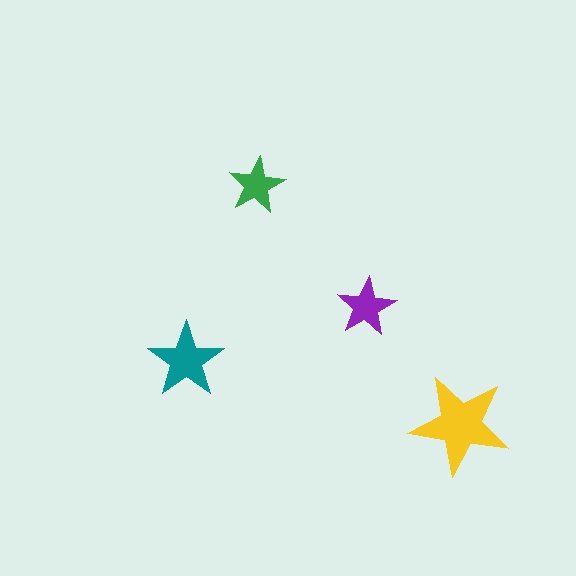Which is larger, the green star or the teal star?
The teal one.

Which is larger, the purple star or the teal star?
The teal one.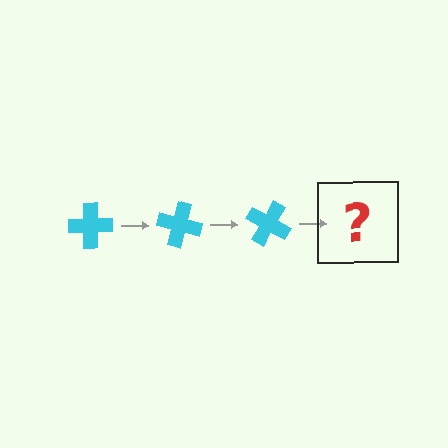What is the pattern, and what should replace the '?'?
The pattern is that the cross rotates 15 degrees each step. The '?' should be a cyan cross rotated 45 degrees.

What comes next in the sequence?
The next element should be a cyan cross rotated 45 degrees.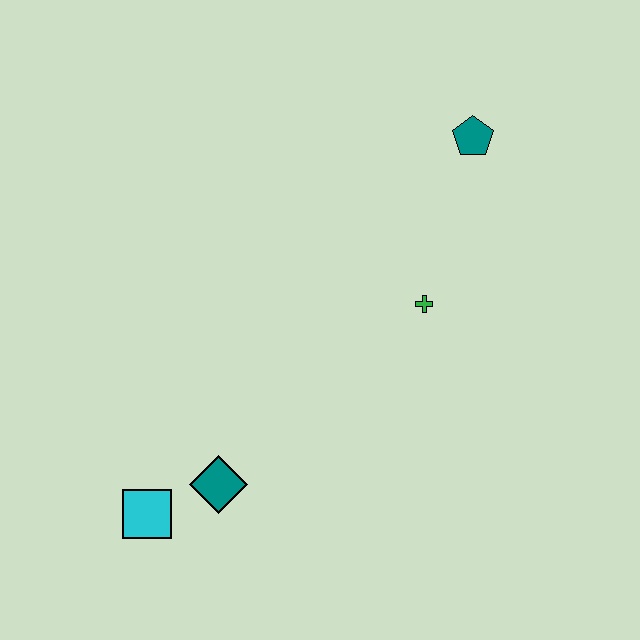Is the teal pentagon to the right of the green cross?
Yes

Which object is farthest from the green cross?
The cyan square is farthest from the green cross.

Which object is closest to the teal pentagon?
The green cross is closest to the teal pentagon.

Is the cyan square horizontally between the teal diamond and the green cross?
No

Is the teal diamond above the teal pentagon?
No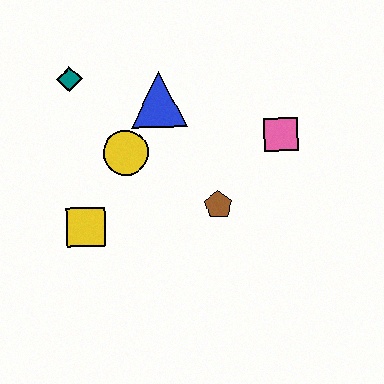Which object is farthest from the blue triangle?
The yellow square is farthest from the blue triangle.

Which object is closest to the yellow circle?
The blue triangle is closest to the yellow circle.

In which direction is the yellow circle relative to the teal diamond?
The yellow circle is below the teal diamond.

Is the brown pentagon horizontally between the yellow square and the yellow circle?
No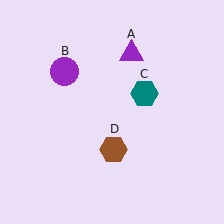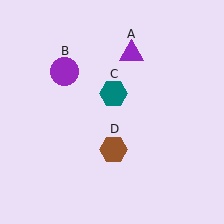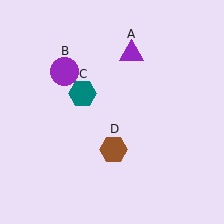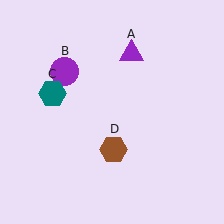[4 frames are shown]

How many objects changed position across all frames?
1 object changed position: teal hexagon (object C).